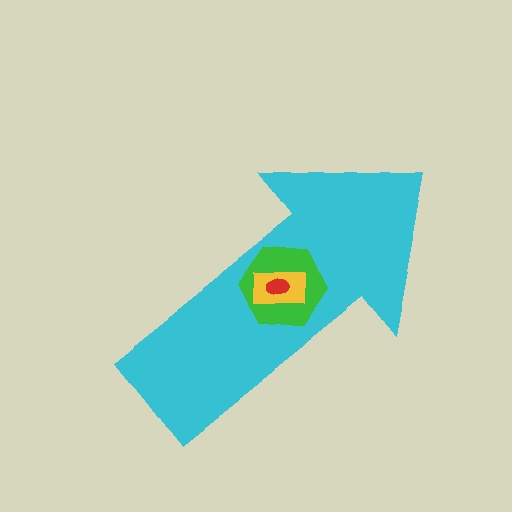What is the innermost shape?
The red ellipse.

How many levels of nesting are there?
4.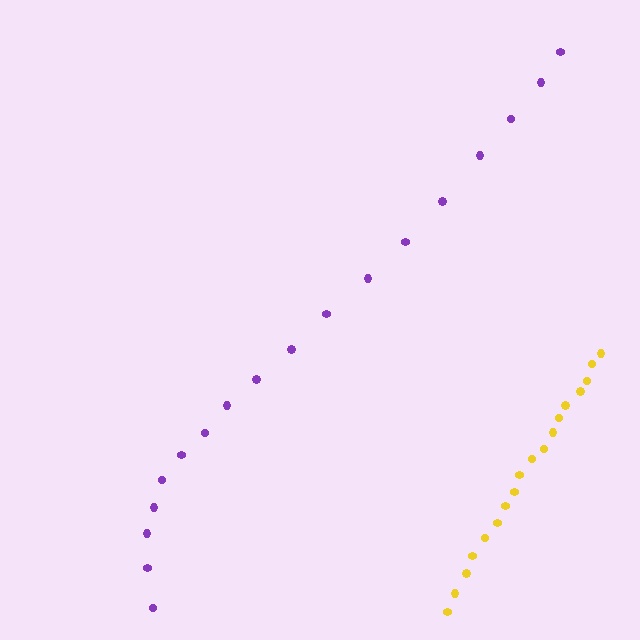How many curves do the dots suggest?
There are 2 distinct paths.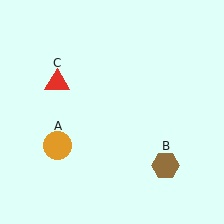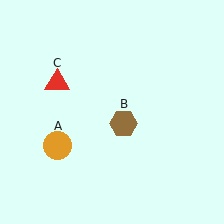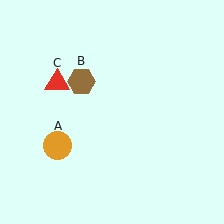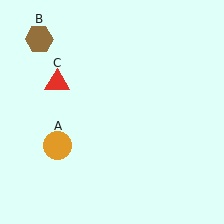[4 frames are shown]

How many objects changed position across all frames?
1 object changed position: brown hexagon (object B).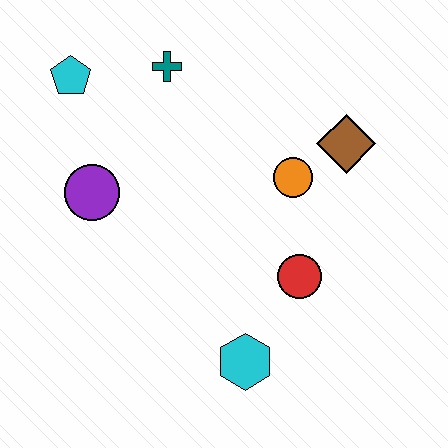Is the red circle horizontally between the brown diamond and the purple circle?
Yes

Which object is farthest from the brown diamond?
The cyan pentagon is farthest from the brown diamond.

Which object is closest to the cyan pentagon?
The teal cross is closest to the cyan pentagon.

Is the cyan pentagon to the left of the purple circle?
Yes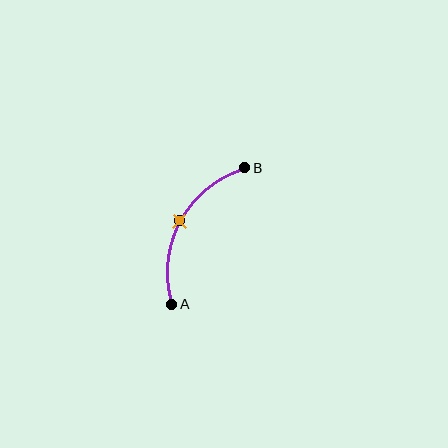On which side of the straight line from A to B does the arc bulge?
The arc bulges to the left of the straight line connecting A and B.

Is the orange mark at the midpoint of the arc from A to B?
Yes. The orange mark lies on the arc at equal arc-length from both A and B — it is the arc midpoint.